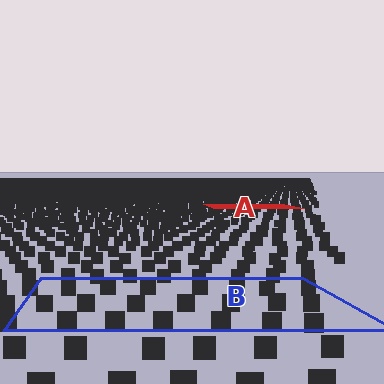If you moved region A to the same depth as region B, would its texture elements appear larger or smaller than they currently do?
They would appear larger. At a closer depth, the same texture elements are projected at a bigger on-screen size.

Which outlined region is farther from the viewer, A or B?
Region A is farther from the viewer — the texture elements inside it appear smaller and more densely packed.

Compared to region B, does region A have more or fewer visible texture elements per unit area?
Region A has more texture elements per unit area — they are packed more densely because it is farther away.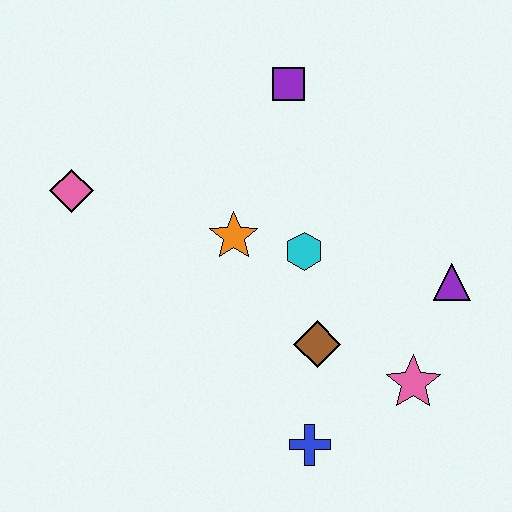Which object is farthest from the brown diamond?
The pink diamond is farthest from the brown diamond.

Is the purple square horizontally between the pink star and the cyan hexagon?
No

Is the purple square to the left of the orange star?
No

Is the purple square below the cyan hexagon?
No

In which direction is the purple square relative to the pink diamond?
The purple square is to the right of the pink diamond.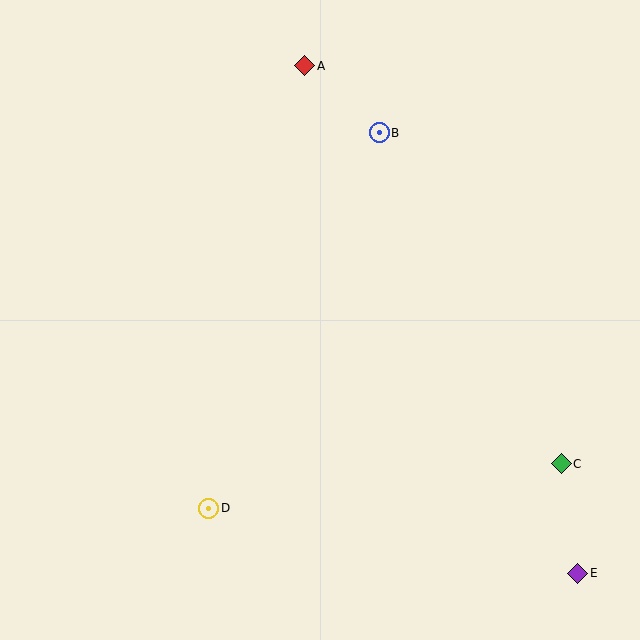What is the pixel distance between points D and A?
The distance between D and A is 453 pixels.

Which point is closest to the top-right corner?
Point B is closest to the top-right corner.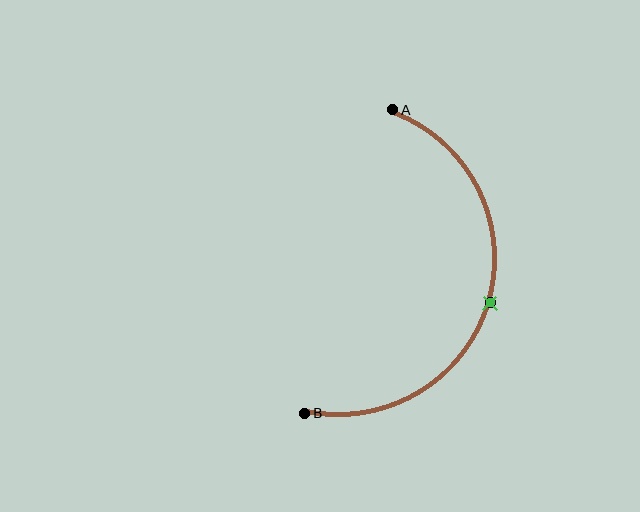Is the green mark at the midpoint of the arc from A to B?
Yes. The green mark lies on the arc at equal arc-length from both A and B — it is the arc midpoint.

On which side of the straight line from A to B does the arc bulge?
The arc bulges to the right of the straight line connecting A and B.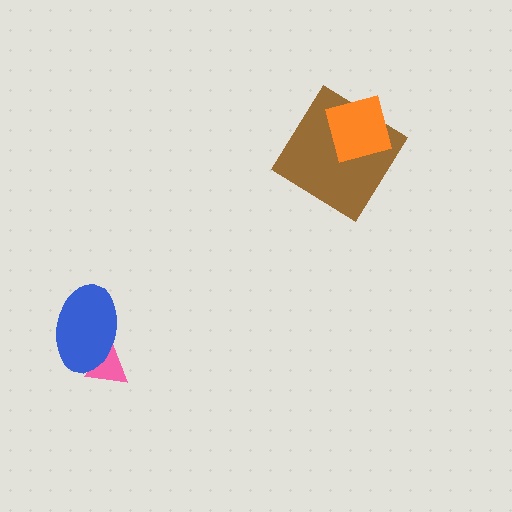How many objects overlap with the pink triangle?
1 object overlaps with the pink triangle.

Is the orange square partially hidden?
No, no other shape covers it.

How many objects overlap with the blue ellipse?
1 object overlaps with the blue ellipse.